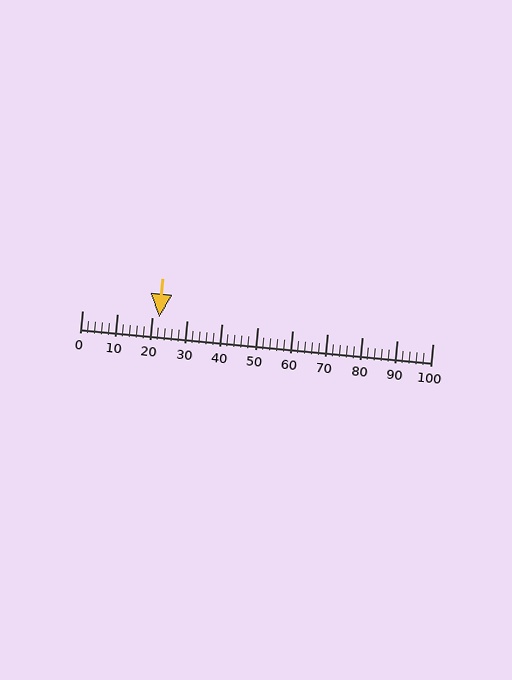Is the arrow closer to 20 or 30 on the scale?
The arrow is closer to 20.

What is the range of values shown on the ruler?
The ruler shows values from 0 to 100.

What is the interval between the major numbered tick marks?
The major tick marks are spaced 10 units apart.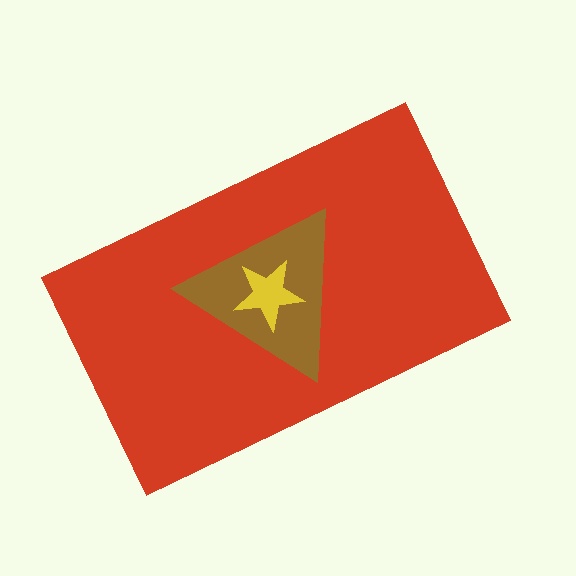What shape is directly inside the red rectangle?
The brown triangle.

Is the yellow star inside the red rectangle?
Yes.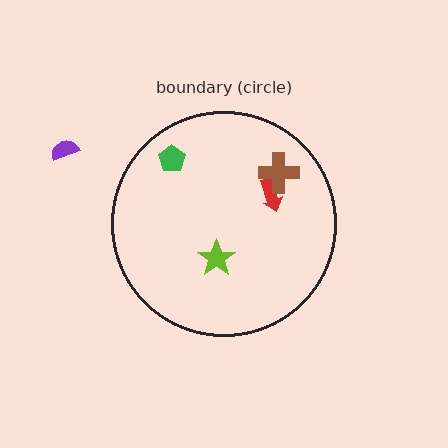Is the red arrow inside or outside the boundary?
Inside.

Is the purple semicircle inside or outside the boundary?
Outside.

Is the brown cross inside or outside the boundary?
Inside.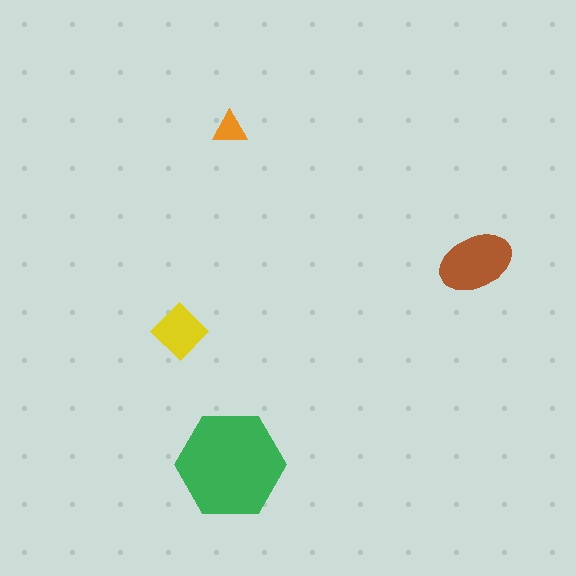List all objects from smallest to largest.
The orange triangle, the yellow diamond, the brown ellipse, the green hexagon.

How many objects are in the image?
There are 4 objects in the image.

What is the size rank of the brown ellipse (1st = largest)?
2nd.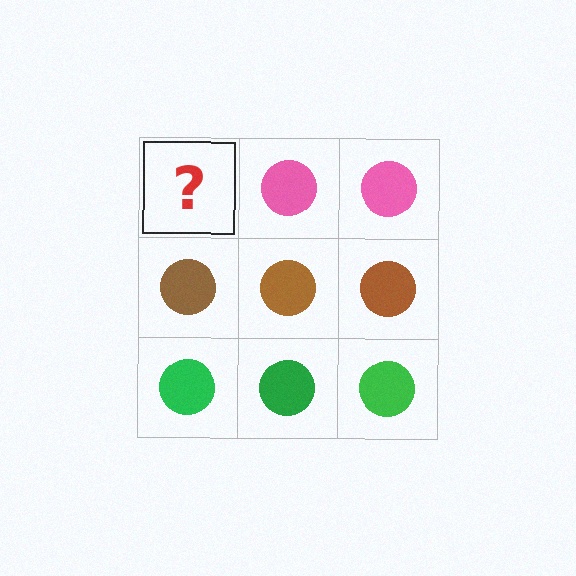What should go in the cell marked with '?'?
The missing cell should contain a pink circle.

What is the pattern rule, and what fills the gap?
The rule is that each row has a consistent color. The gap should be filled with a pink circle.